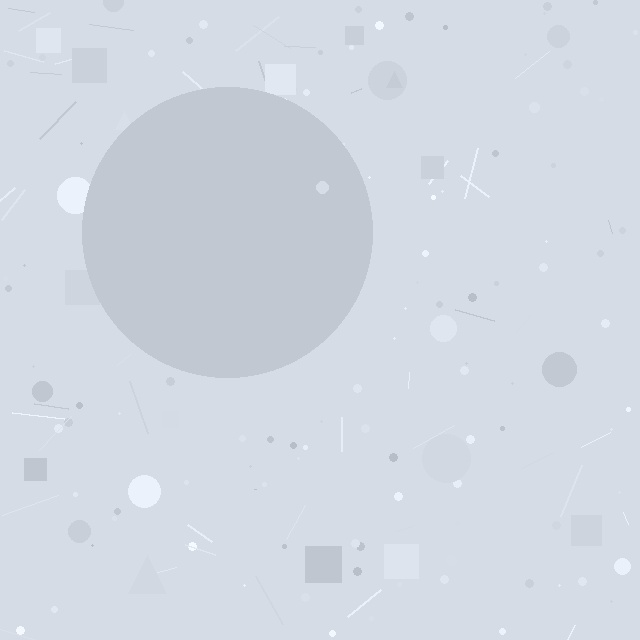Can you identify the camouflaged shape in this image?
The camouflaged shape is a circle.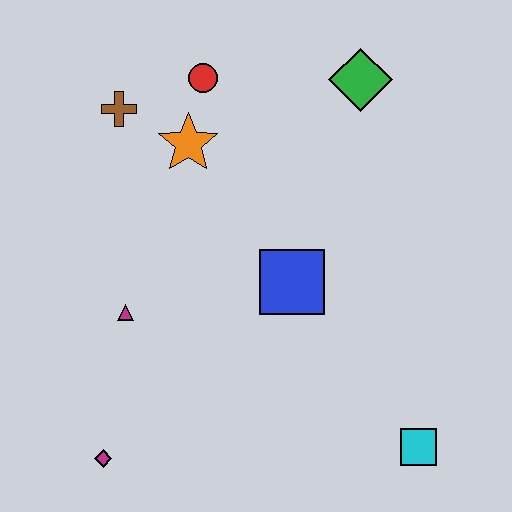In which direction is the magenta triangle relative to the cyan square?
The magenta triangle is to the left of the cyan square.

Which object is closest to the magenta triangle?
The magenta diamond is closest to the magenta triangle.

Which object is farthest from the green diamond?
The magenta diamond is farthest from the green diamond.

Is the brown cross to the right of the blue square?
No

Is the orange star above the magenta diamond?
Yes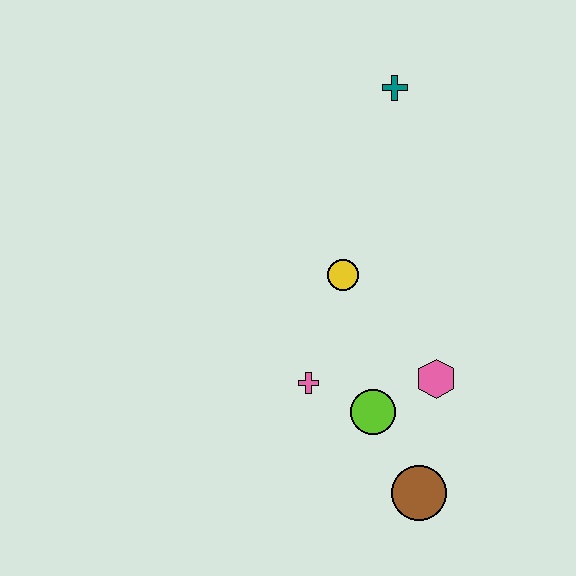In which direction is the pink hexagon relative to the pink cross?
The pink hexagon is to the right of the pink cross.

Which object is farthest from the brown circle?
The teal cross is farthest from the brown circle.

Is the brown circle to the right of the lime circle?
Yes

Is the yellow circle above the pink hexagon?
Yes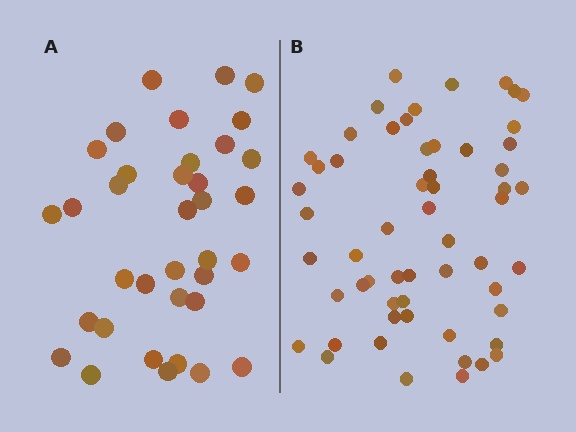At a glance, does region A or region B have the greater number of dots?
Region B (the right region) has more dots.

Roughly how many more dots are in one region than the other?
Region B has approximately 20 more dots than region A.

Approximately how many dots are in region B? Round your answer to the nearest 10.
About 60 dots. (The exact count is 57, which rounds to 60.)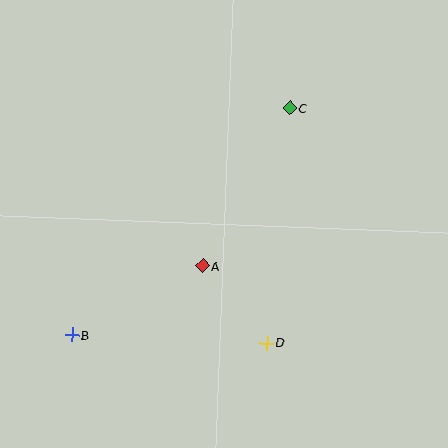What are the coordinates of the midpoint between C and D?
The midpoint between C and D is at (278, 226).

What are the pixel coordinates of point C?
Point C is at (290, 108).